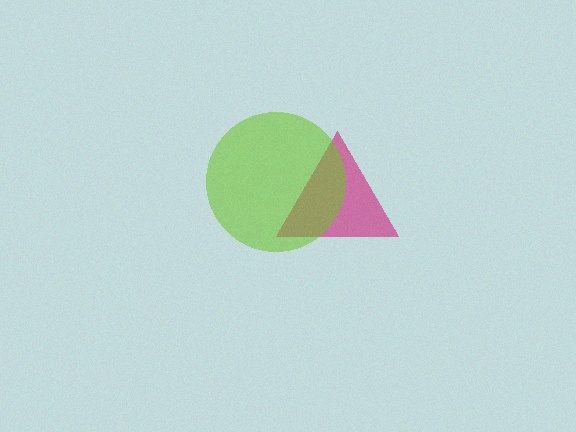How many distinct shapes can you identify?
There are 2 distinct shapes: a magenta triangle, a lime circle.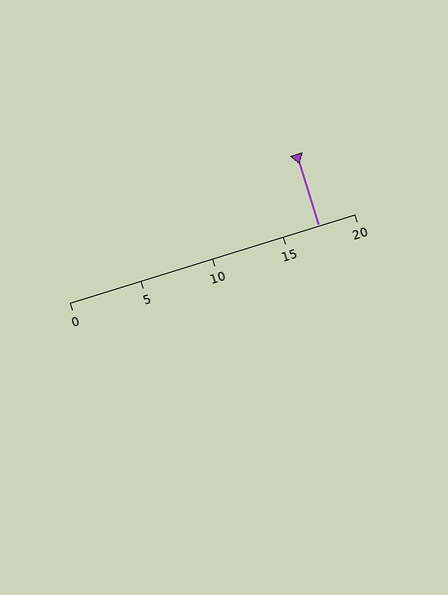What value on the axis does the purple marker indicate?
The marker indicates approximately 17.5.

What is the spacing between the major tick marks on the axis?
The major ticks are spaced 5 apart.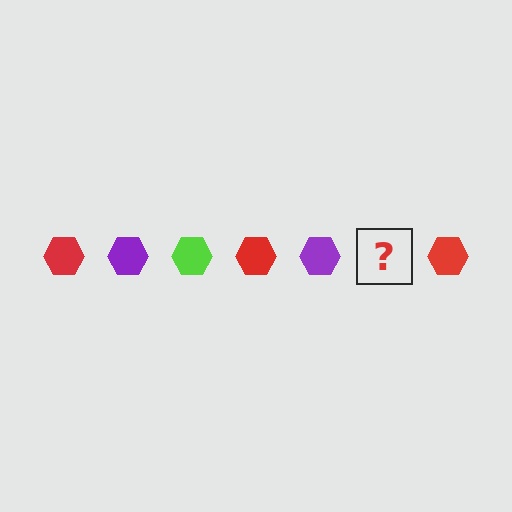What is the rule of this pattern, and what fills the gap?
The rule is that the pattern cycles through red, purple, lime hexagons. The gap should be filled with a lime hexagon.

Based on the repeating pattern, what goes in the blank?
The blank should be a lime hexagon.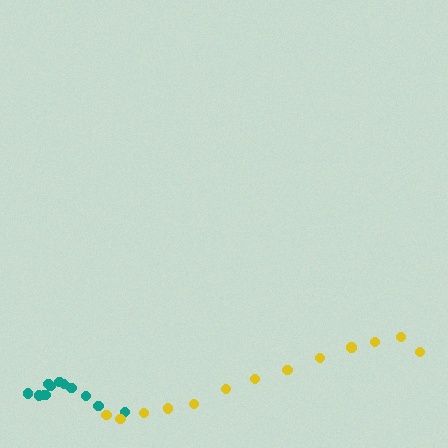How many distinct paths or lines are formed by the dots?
There are 2 distinct paths.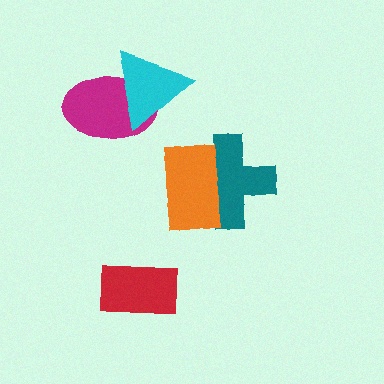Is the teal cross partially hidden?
Yes, it is partially covered by another shape.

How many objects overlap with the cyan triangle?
1 object overlaps with the cyan triangle.